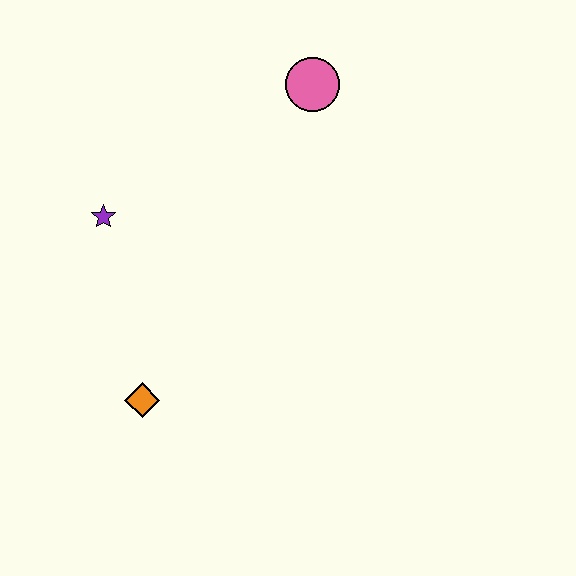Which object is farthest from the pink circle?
The orange diamond is farthest from the pink circle.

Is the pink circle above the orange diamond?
Yes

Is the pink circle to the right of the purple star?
Yes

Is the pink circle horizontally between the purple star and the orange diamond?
No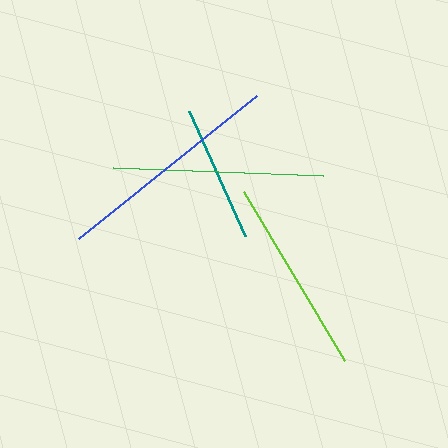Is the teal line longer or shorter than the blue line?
The blue line is longer than the teal line.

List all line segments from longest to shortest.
From longest to shortest: blue, green, lime, teal.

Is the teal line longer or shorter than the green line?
The green line is longer than the teal line.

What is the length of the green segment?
The green segment is approximately 211 pixels long.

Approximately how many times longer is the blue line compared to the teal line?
The blue line is approximately 1.7 times the length of the teal line.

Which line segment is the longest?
The blue line is the longest at approximately 228 pixels.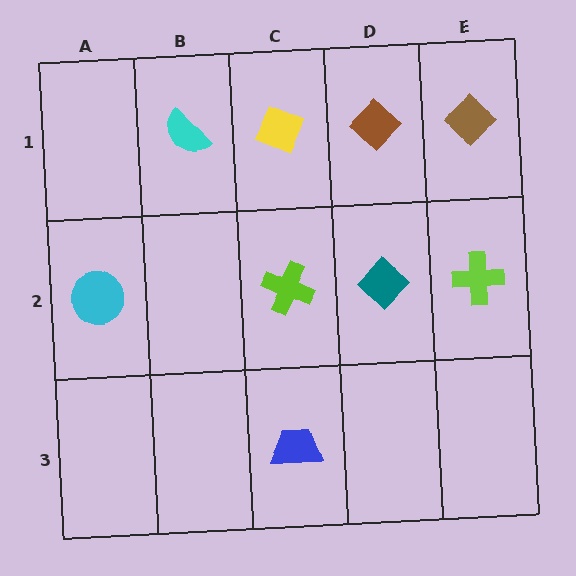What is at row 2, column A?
A cyan circle.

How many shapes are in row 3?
1 shape.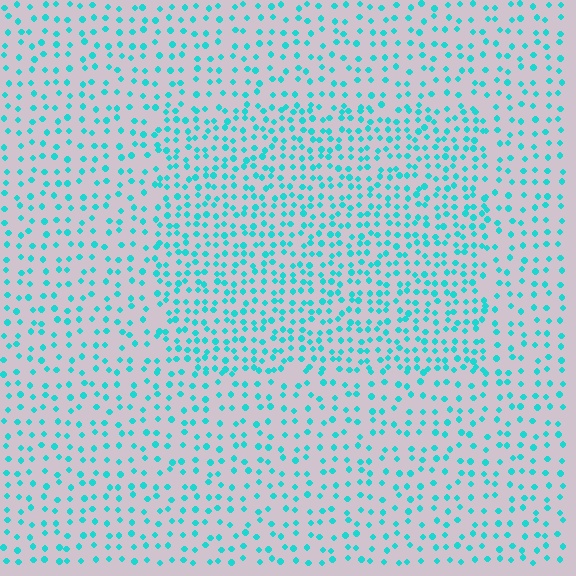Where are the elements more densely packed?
The elements are more densely packed inside the rectangle boundary.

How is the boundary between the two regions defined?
The boundary is defined by a change in element density (approximately 1.7x ratio). All elements are the same color, size, and shape.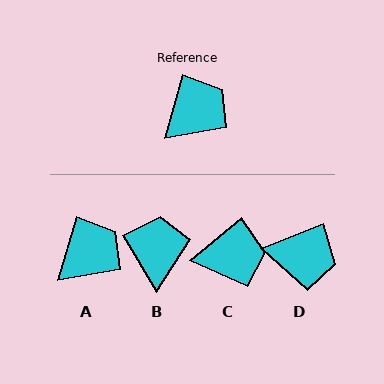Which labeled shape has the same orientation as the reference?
A.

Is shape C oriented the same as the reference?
No, it is off by about 34 degrees.